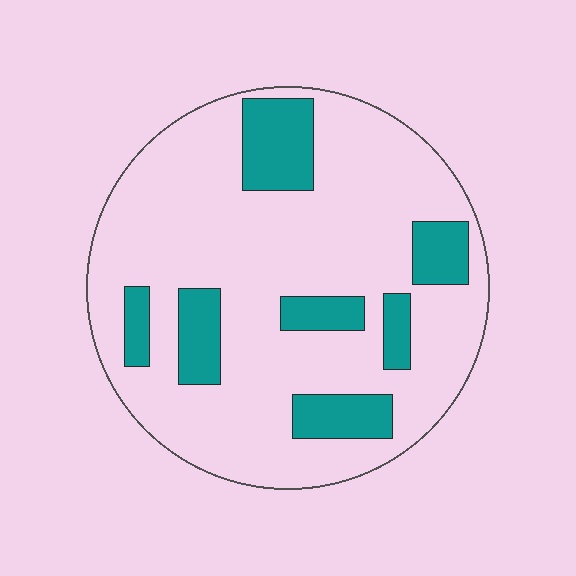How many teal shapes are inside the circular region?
7.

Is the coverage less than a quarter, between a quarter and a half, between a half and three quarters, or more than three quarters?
Less than a quarter.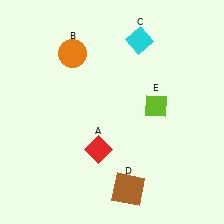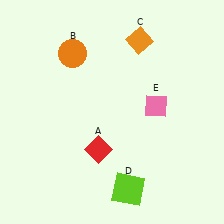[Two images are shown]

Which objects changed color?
C changed from cyan to orange. D changed from brown to lime. E changed from lime to pink.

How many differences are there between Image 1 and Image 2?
There are 3 differences between the two images.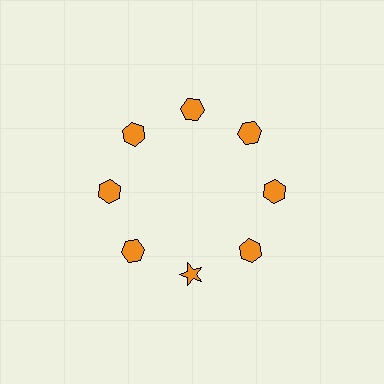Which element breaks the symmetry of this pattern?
The orange star at roughly the 6 o'clock position breaks the symmetry. All other shapes are orange hexagons.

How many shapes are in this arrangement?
There are 8 shapes arranged in a ring pattern.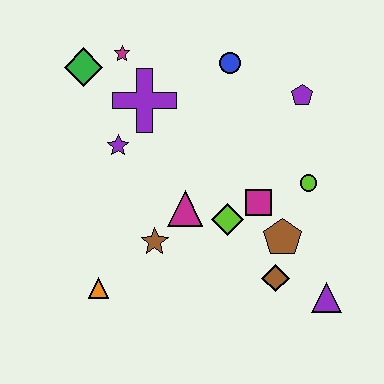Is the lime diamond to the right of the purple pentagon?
No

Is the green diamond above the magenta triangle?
Yes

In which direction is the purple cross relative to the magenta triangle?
The purple cross is above the magenta triangle.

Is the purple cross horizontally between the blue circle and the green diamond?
Yes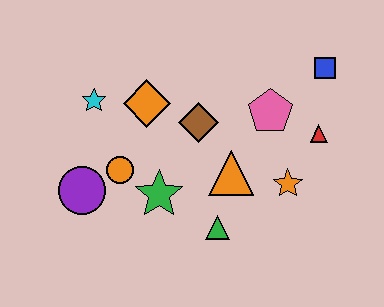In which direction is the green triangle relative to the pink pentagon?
The green triangle is below the pink pentagon.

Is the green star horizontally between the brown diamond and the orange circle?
Yes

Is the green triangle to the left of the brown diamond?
No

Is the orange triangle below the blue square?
Yes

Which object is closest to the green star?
The orange circle is closest to the green star.